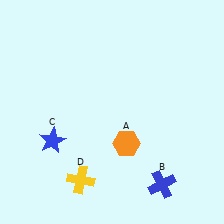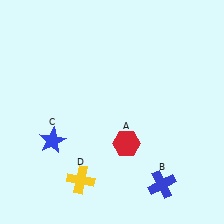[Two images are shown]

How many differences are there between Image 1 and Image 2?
There is 1 difference between the two images.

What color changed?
The hexagon (A) changed from orange in Image 1 to red in Image 2.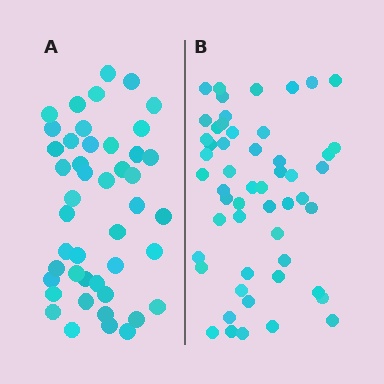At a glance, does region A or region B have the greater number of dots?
Region B (the right region) has more dots.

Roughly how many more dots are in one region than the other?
Region B has roughly 8 or so more dots than region A.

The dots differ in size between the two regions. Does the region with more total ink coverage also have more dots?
No. Region A has more total ink coverage because its dots are larger, but region B actually contains more individual dots. Total area can be misleading — the number of items is what matters here.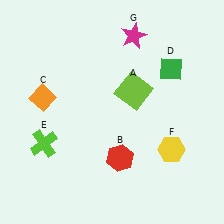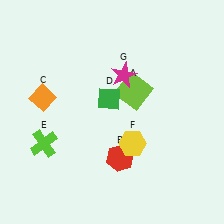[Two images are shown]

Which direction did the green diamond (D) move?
The green diamond (D) moved left.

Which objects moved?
The objects that moved are: the green diamond (D), the yellow hexagon (F), the magenta star (G).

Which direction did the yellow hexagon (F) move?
The yellow hexagon (F) moved left.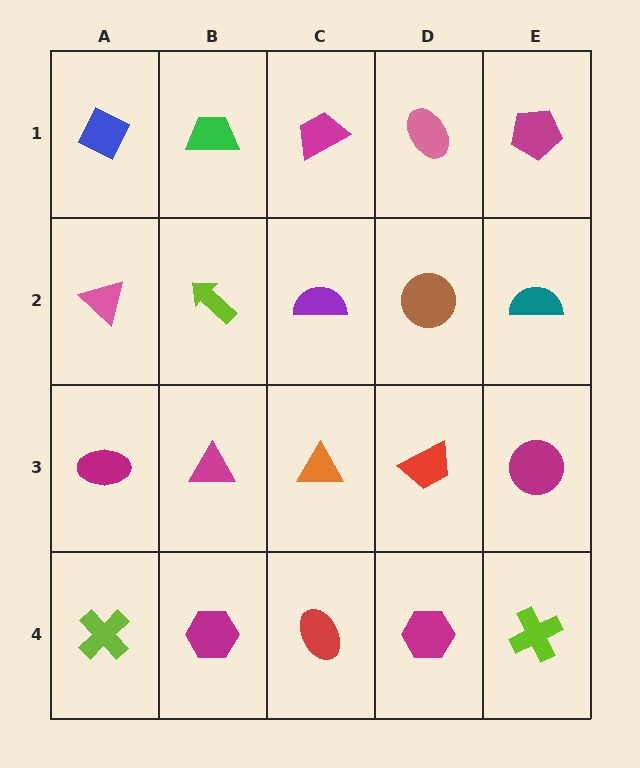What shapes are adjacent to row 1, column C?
A purple semicircle (row 2, column C), a green trapezoid (row 1, column B), a pink ellipse (row 1, column D).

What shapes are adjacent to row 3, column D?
A brown circle (row 2, column D), a magenta hexagon (row 4, column D), an orange triangle (row 3, column C), a magenta circle (row 3, column E).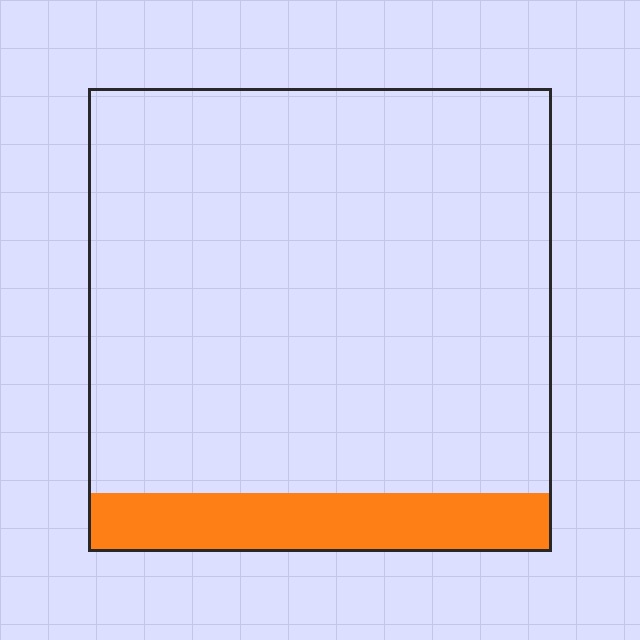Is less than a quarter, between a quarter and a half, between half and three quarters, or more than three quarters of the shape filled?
Less than a quarter.